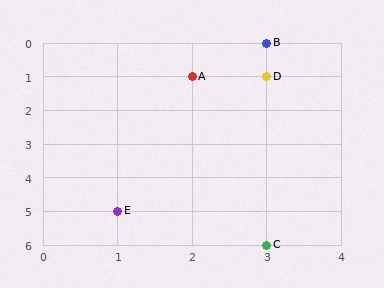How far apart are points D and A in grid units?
Points D and A are 1 column apart.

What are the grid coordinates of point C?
Point C is at grid coordinates (3, 6).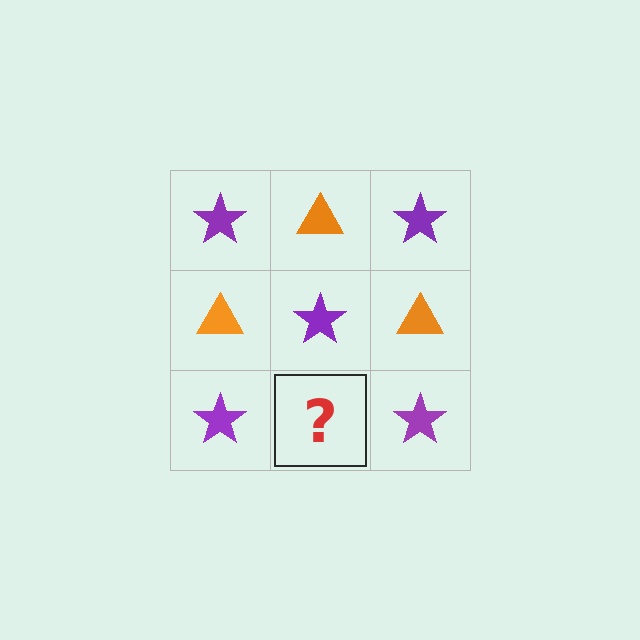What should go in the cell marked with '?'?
The missing cell should contain an orange triangle.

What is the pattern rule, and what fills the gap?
The rule is that it alternates purple star and orange triangle in a checkerboard pattern. The gap should be filled with an orange triangle.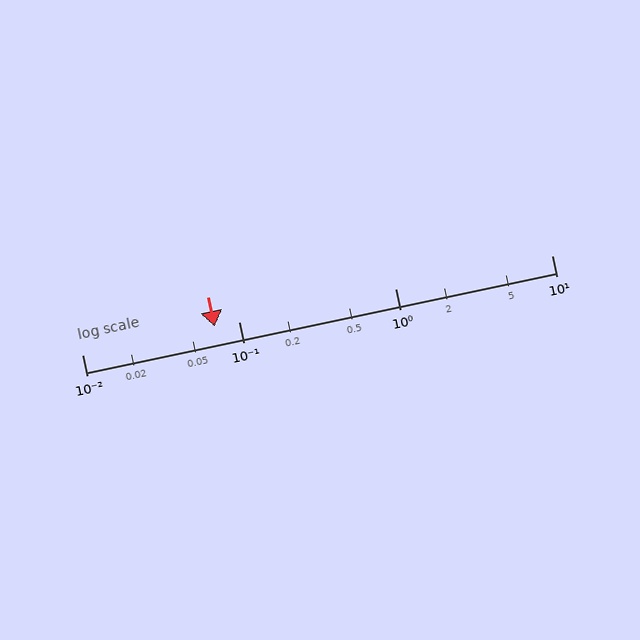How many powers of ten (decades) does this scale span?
The scale spans 3 decades, from 0.01 to 10.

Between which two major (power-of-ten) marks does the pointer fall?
The pointer is between 0.01 and 0.1.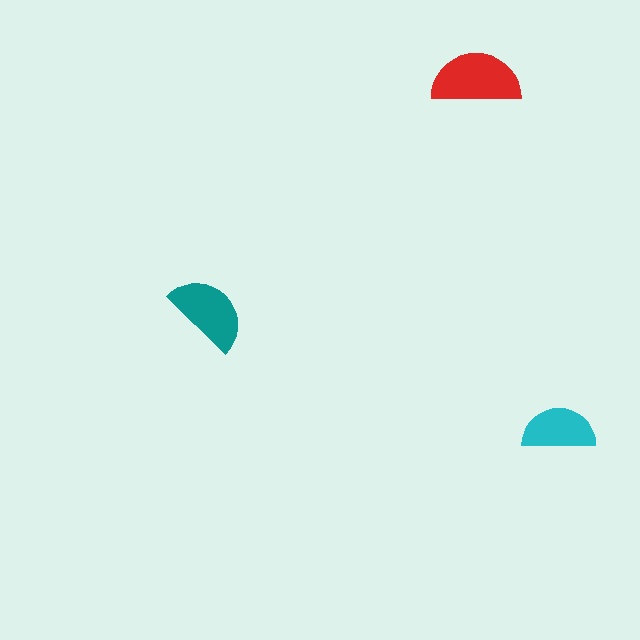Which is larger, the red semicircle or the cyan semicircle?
The red one.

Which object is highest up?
The red semicircle is topmost.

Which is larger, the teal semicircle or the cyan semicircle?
The teal one.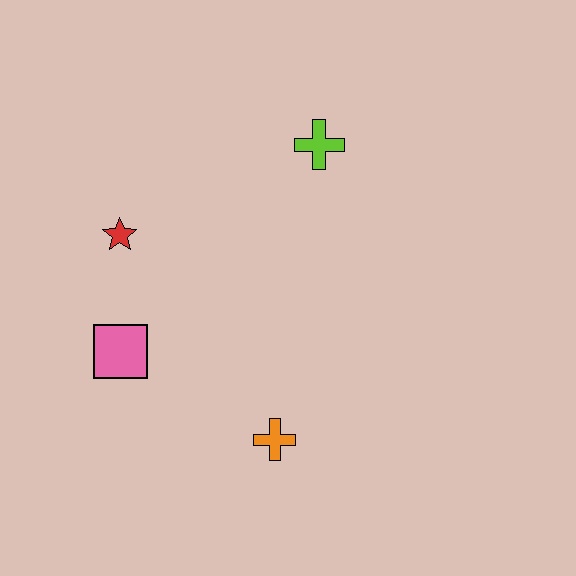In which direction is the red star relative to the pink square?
The red star is above the pink square.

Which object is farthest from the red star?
The orange cross is farthest from the red star.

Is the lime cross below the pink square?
No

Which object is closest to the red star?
The pink square is closest to the red star.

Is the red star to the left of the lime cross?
Yes